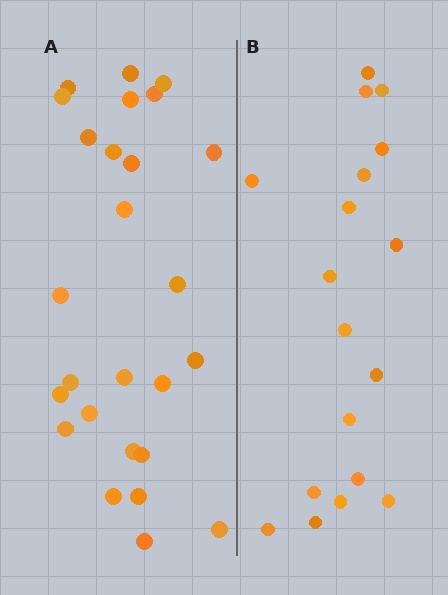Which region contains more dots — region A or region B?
Region A (the left region) has more dots.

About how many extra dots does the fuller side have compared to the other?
Region A has roughly 8 or so more dots than region B.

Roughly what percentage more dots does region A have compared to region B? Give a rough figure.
About 45% more.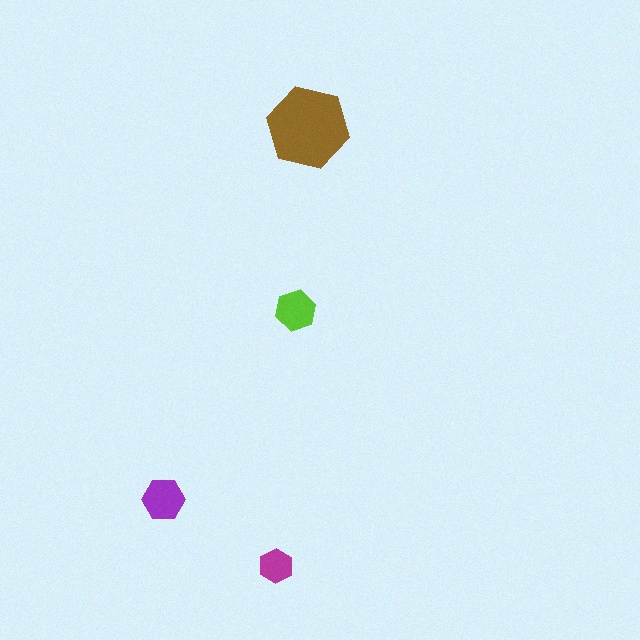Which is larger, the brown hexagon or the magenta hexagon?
The brown one.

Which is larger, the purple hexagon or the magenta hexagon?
The purple one.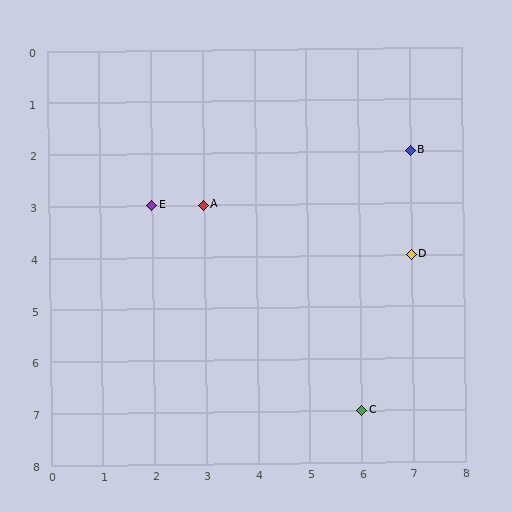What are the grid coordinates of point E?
Point E is at grid coordinates (2, 3).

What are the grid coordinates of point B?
Point B is at grid coordinates (7, 2).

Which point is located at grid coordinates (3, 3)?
Point A is at (3, 3).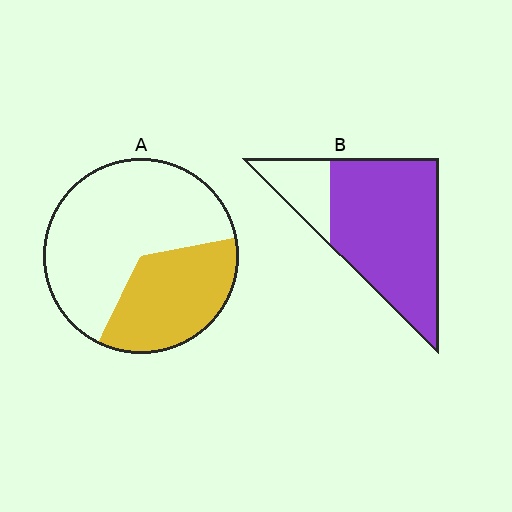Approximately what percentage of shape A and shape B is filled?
A is approximately 35% and B is approximately 80%.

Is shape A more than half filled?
No.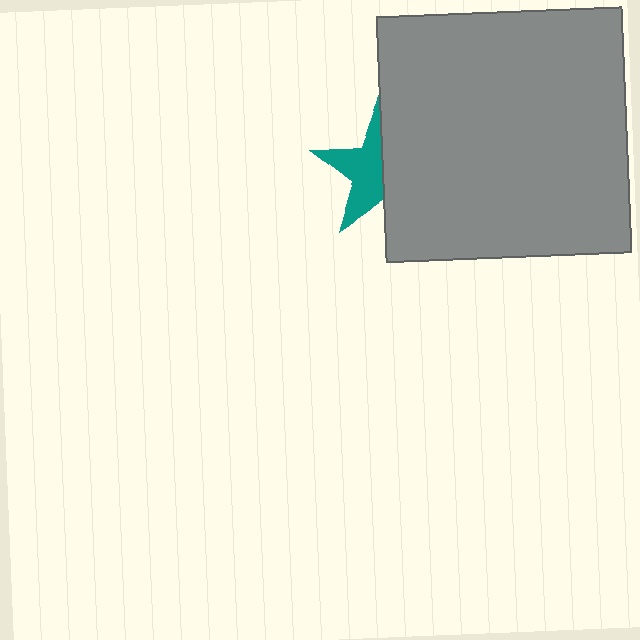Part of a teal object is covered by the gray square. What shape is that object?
It is a star.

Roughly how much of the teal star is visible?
About half of it is visible (roughly 51%).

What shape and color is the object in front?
The object in front is a gray square.